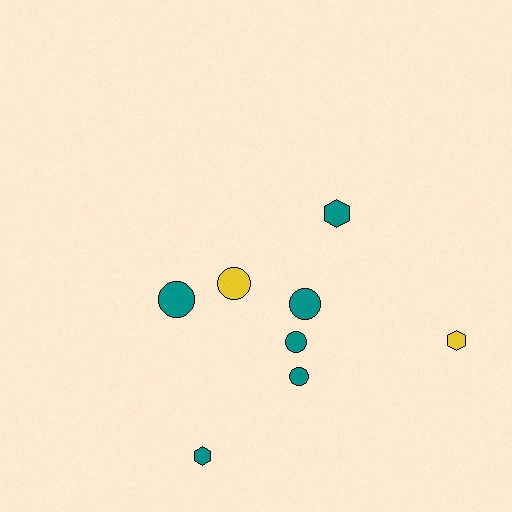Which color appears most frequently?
Teal, with 6 objects.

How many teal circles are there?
There are 4 teal circles.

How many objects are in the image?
There are 8 objects.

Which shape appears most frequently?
Circle, with 5 objects.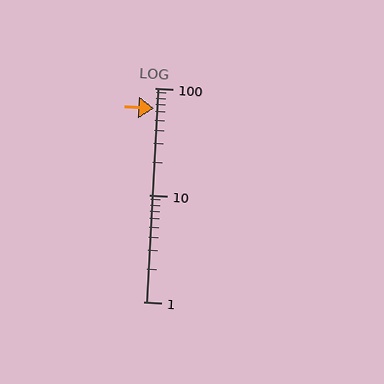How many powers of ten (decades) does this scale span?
The scale spans 2 decades, from 1 to 100.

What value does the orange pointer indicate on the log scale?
The pointer indicates approximately 65.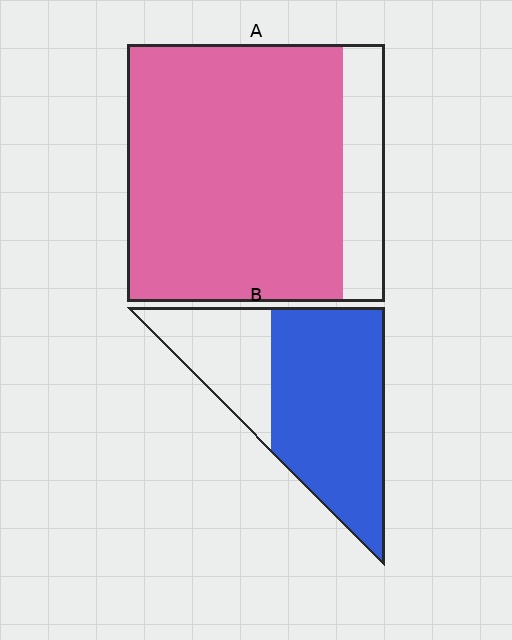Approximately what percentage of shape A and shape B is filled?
A is approximately 85% and B is approximately 70%.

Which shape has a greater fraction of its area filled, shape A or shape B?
Shape A.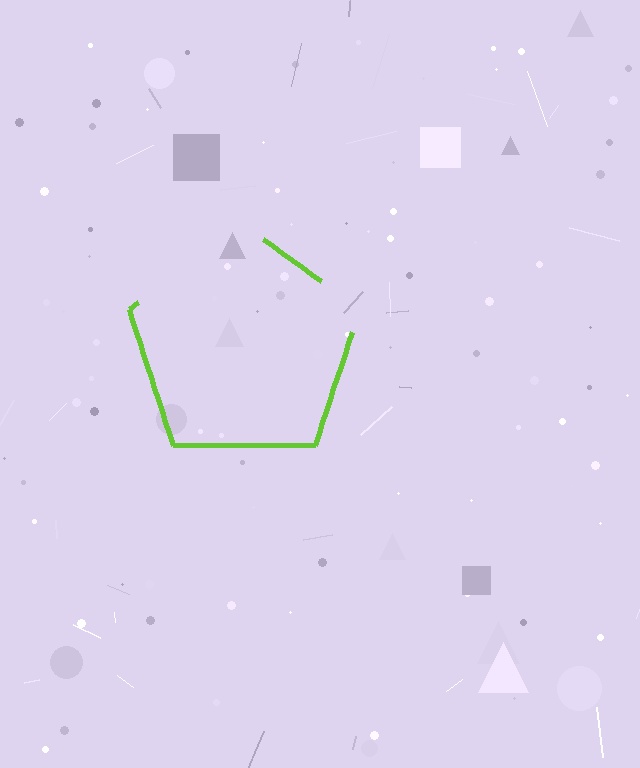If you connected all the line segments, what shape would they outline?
They would outline a pentagon.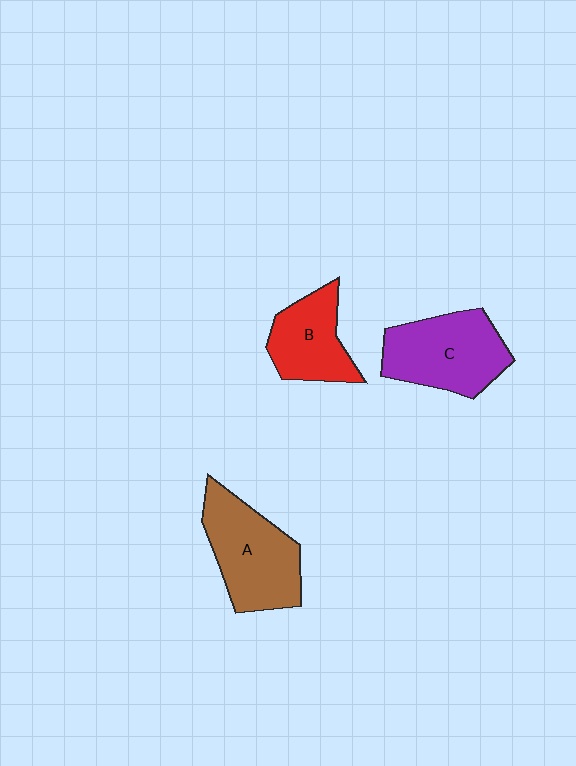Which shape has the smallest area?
Shape B (red).